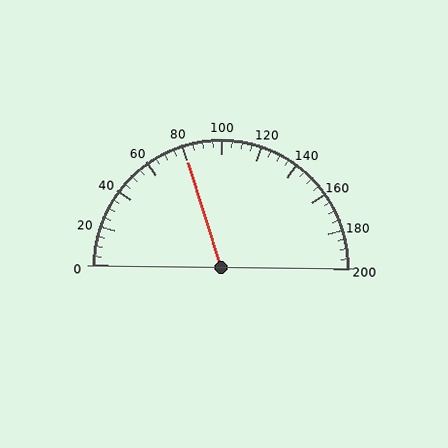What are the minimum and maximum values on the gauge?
The gauge ranges from 0 to 200.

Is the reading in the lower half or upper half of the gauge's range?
The reading is in the lower half of the range (0 to 200).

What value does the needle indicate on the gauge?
The needle indicates approximately 80.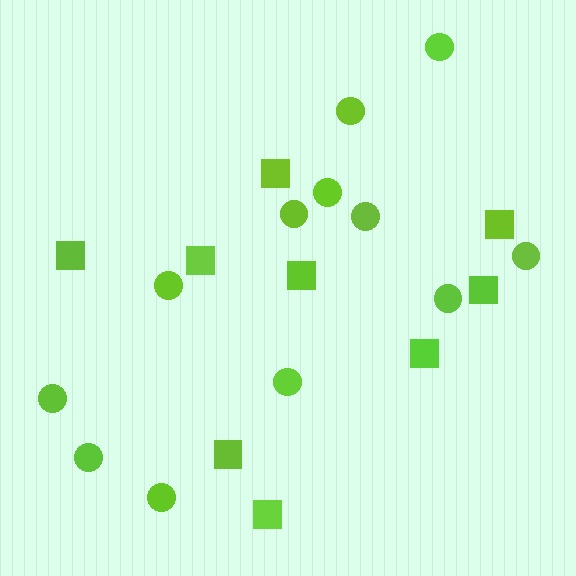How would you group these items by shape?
There are 2 groups: one group of circles (12) and one group of squares (9).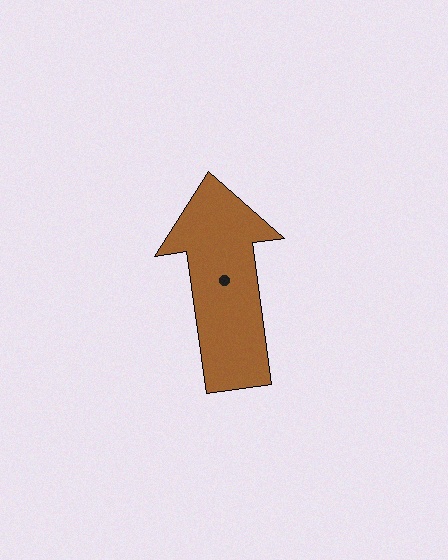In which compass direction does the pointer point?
North.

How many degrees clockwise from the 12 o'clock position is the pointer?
Approximately 352 degrees.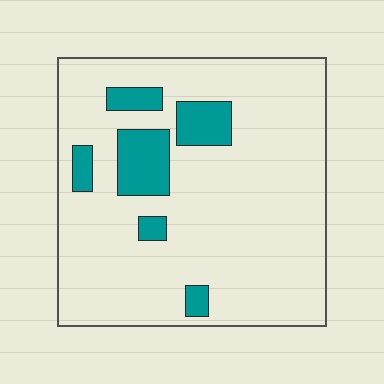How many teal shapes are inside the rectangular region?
6.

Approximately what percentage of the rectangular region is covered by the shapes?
Approximately 15%.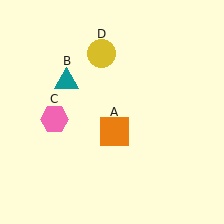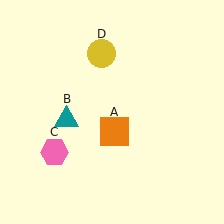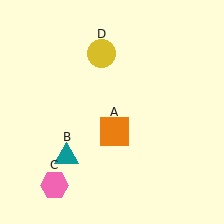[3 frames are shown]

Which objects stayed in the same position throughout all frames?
Orange square (object A) and yellow circle (object D) remained stationary.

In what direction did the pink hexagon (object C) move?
The pink hexagon (object C) moved down.